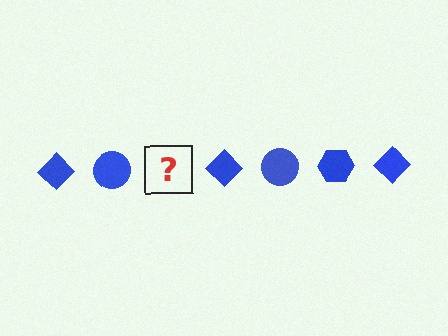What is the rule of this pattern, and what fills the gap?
The rule is that the pattern cycles through diamond, circle, hexagon shapes in blue. The gap should be filled with a blue hexagon.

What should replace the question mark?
The question mark should be replaced with a blue hexagon.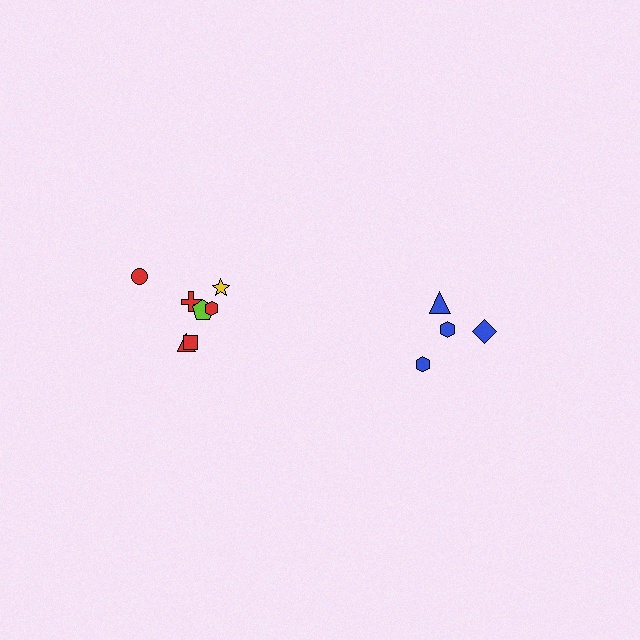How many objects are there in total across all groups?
There are 11 objects.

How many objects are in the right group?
There are 4 objects.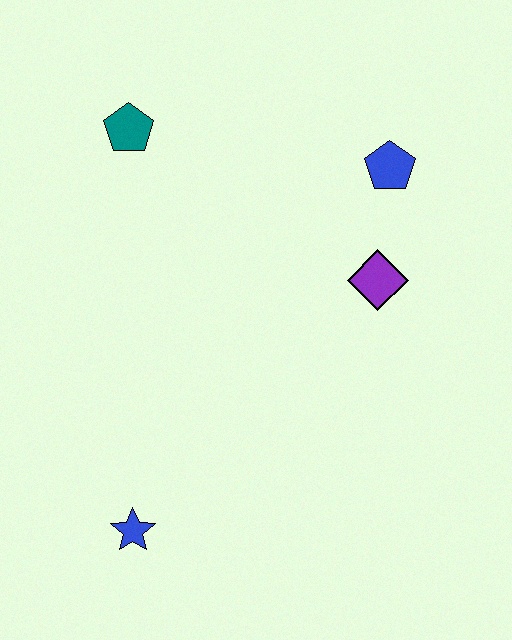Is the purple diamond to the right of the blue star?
Yes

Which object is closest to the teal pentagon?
The blue pentagon is closest to the teal pentagon.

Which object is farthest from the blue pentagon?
The blue star is farthest from the blue pentagon.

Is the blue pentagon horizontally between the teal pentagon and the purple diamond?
No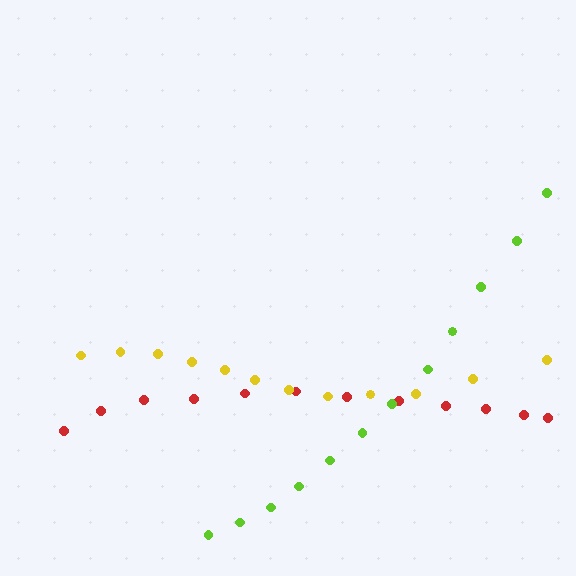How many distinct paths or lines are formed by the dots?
There are 3 distinct paths.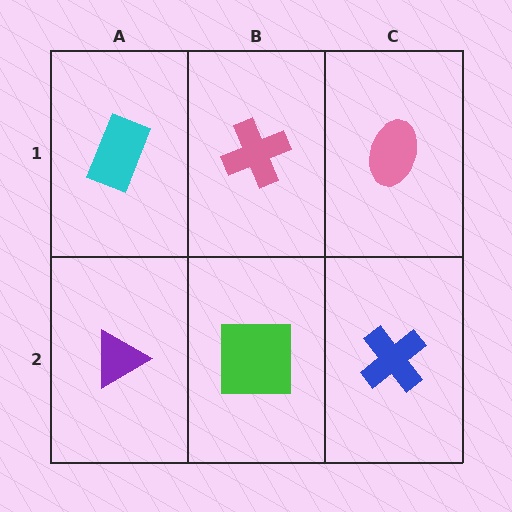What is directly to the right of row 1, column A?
A pink cross.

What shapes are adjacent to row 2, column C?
A pink ellipse (row 1, column C), a green square (row 2, column B).